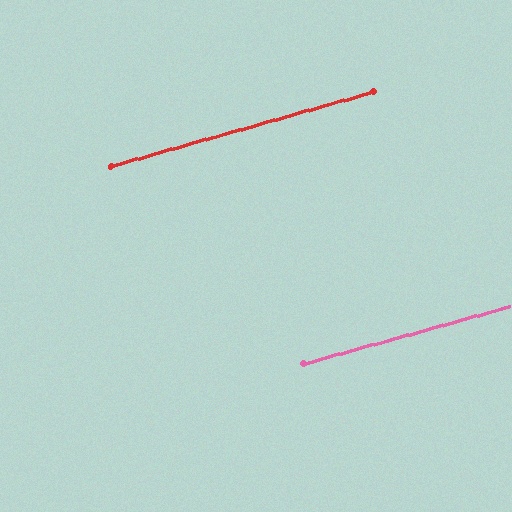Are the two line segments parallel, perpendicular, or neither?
Parallel — their directions differ by only 0.4°.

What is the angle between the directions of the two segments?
Approximately 0 degrees.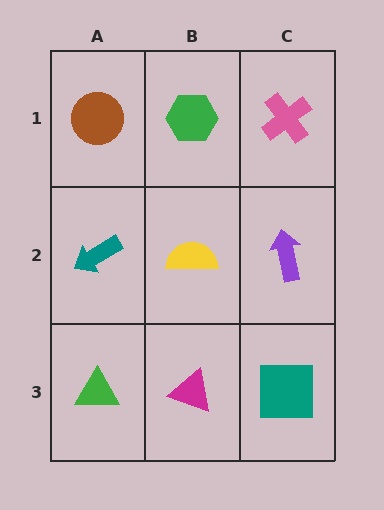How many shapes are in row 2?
3 shapes.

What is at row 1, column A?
A brown circle.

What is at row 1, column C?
A pink cross.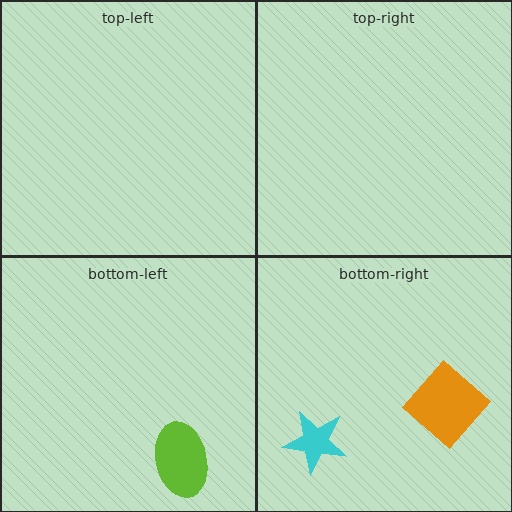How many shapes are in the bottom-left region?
1.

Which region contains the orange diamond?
The bottom-right region.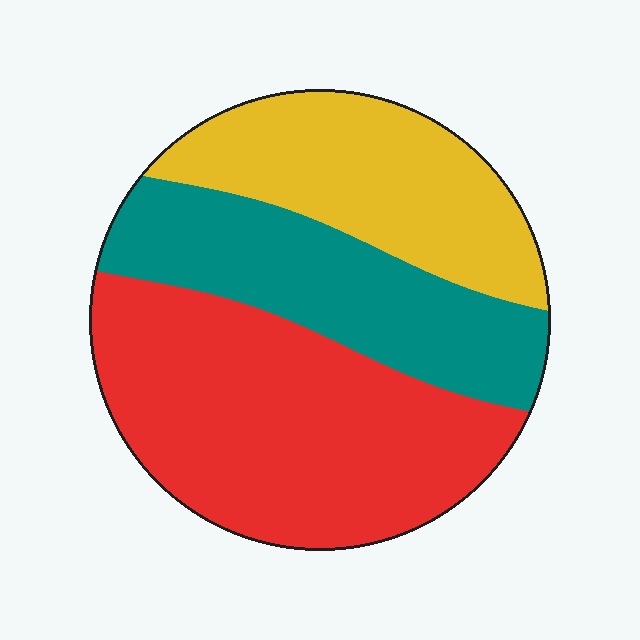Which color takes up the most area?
Red, at roughly 45%.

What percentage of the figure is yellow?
Yellow takes up about one quarter (1/4) of the figure.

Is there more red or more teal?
Red.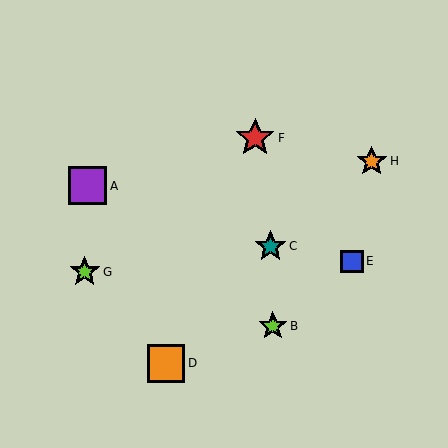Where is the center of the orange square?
The center of the orange square is at (166, 363).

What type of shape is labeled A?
Shape A is a purple square.